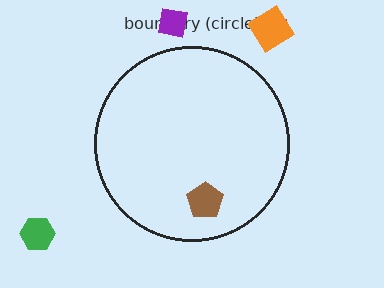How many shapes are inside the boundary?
1 inside, 4 outside.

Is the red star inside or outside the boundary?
Outside.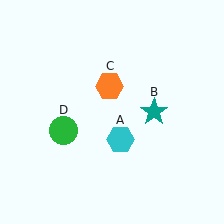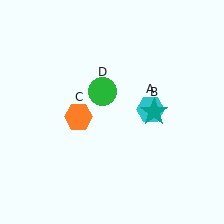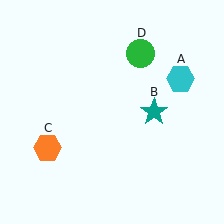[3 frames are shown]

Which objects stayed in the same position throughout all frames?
Teal star (object B) remained stationary.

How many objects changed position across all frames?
3 objects changed position: cyan hexagon (object A), orange hexagon (object C), green circle (object D).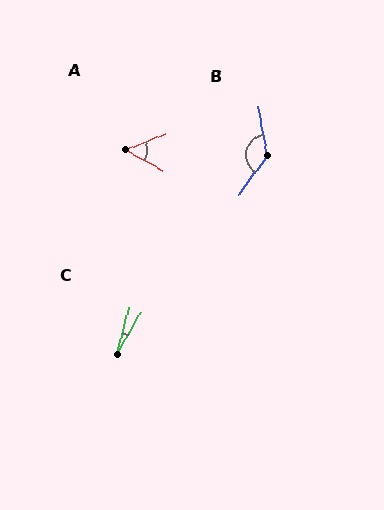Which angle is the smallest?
C, at approximately 15 degrees.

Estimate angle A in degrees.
Approximately 51 degrees.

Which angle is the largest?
B, at approximately 135 degrees.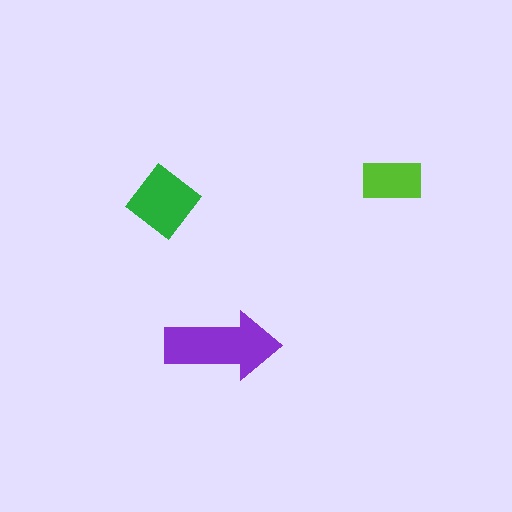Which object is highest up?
The lime rectangle is topmost.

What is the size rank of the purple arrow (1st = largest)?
1st.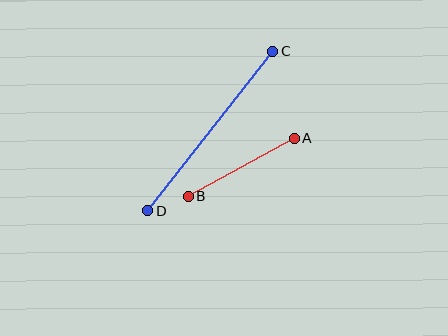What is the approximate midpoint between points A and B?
The midpoint is at approximately (241, 167) pixels.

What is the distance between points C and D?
The distance is approximately 203 pixels.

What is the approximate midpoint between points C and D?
The midpoint is at approximately (210, 131) pixels.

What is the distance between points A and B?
The distance is approximately 121 pixels.